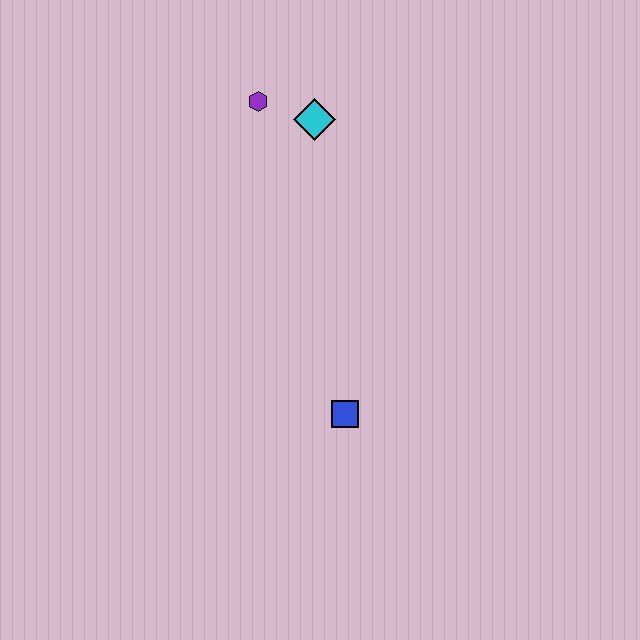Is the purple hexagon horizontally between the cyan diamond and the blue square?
No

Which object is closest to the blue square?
The cyan diamond is closest to the blue square.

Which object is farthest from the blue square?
The purple hexagon is farthest from the blue square.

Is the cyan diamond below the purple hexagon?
Yes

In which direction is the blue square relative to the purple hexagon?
The blue square is below the purple hexagon.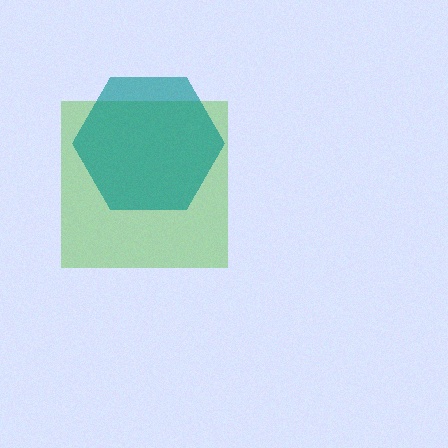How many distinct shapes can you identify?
There are 2 distinct shapes: a lime square, a teal hexagon.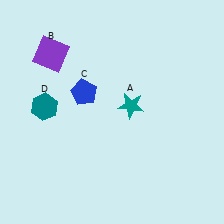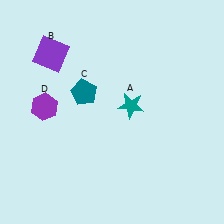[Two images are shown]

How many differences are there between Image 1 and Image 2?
There are 2 differences between the two images.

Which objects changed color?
C changed from blue to teal. D changed from teal to purple.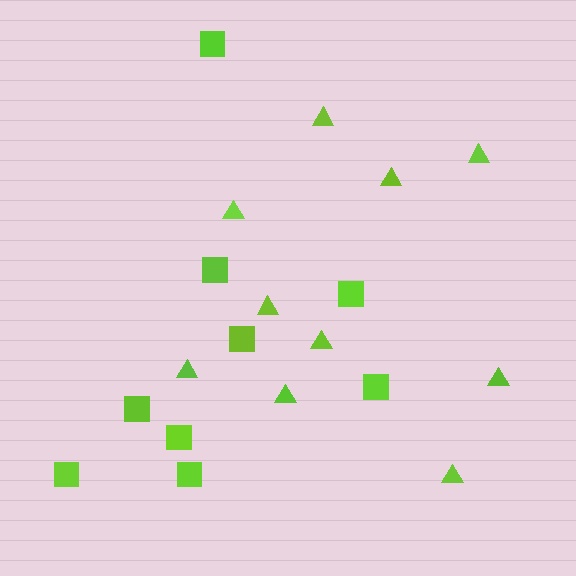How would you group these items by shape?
There are 2 groups: one group of squares (9) and one group of triangles (10).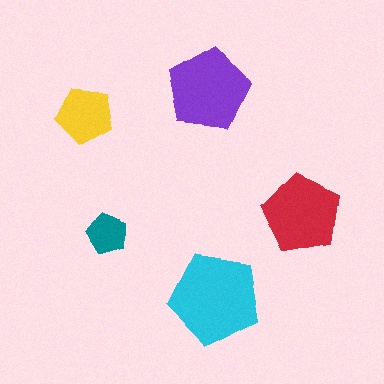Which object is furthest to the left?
The yellow pentagon is leftmost.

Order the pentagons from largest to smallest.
the cyan one, the purple one, the red one, the yellow one, the teal one.